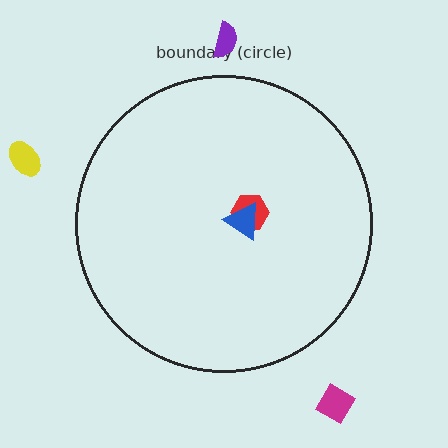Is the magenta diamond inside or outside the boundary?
Outside.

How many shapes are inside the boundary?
2 inside, 3 outside.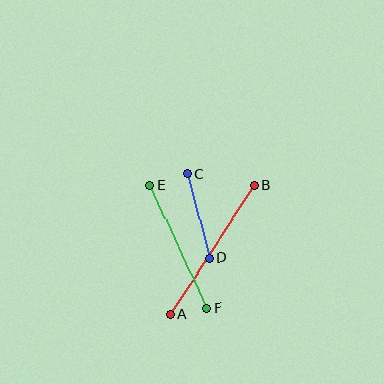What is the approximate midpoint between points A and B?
The midpoint is at approximately (212, 250) pixels.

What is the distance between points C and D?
The distance is approximately 87 pixels.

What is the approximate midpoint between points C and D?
The midpoint is at approximately (198, 216) pixels.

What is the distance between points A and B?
The distance is approximately 154 pixels.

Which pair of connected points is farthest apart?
Points A and B are farthest apart.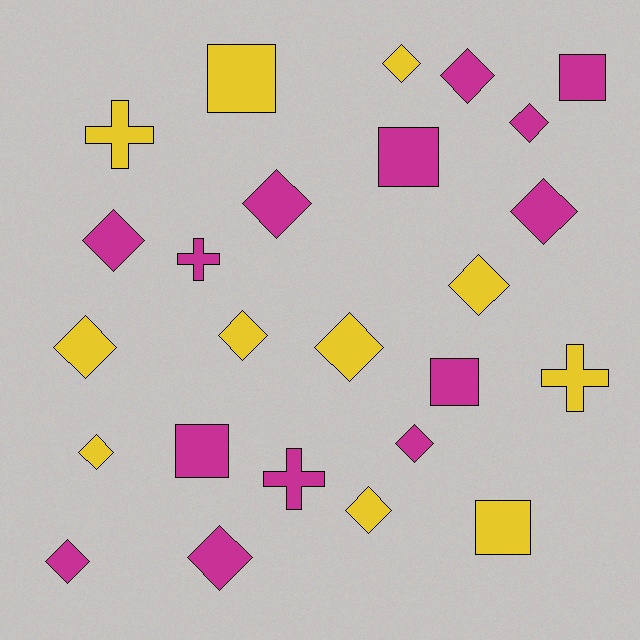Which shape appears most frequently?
Diamond, with 15 objects.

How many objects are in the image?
There are 25 objects.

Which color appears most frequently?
Magenta, with 14 objects.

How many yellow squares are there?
There are 2 yellow squares.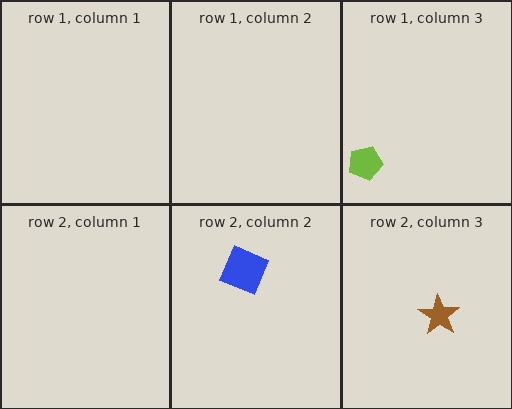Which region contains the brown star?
The row 2, column 3 region.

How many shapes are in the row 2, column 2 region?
1.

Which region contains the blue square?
The row 2, column 2 region.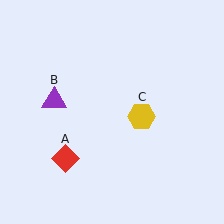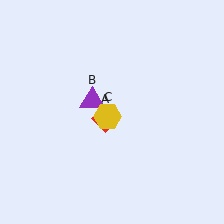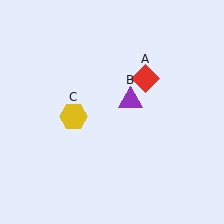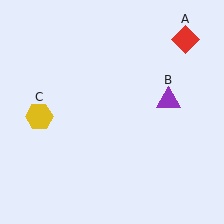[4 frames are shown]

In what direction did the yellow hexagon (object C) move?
The yellow hexagon (object C) moved left.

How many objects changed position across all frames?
3 objects changed position: red diamond (object A), purple triangle (object B), yellow hexagon (object C).